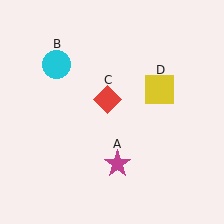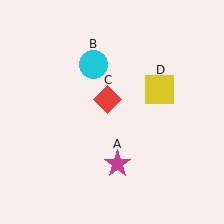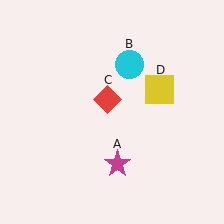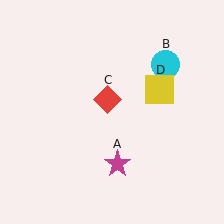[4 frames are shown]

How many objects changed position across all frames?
1 object changed position: cyan circle (object B).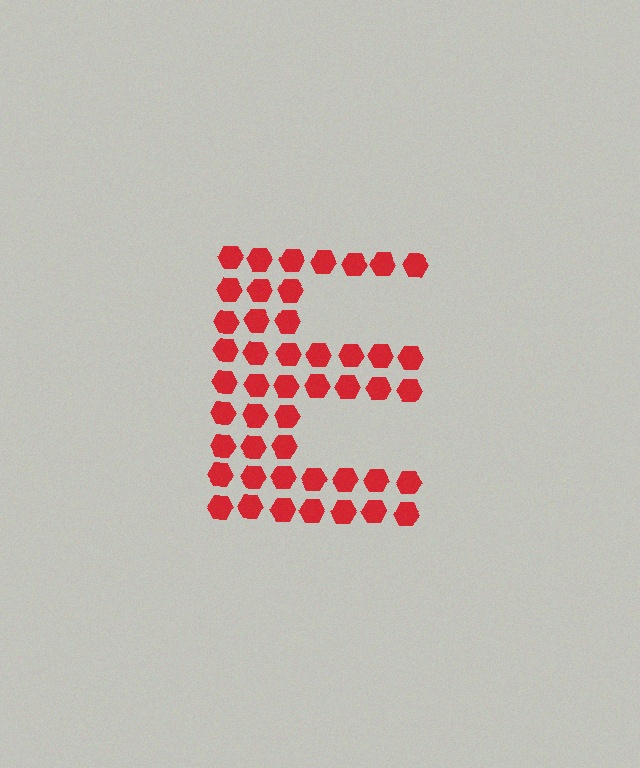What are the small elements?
The small elements are hexagons.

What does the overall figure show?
The overall figure shows the letter E.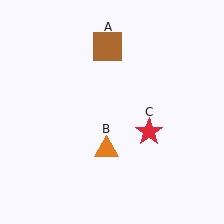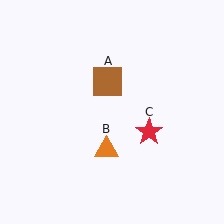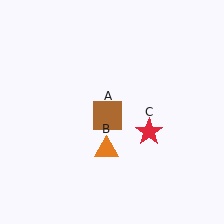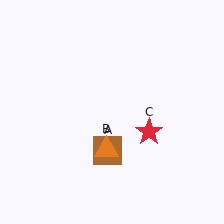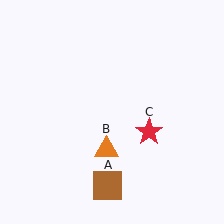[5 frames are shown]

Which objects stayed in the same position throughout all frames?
Orange triangle (object B) and red star (object C) remained stationary.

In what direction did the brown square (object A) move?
The brown square (object A) moved down.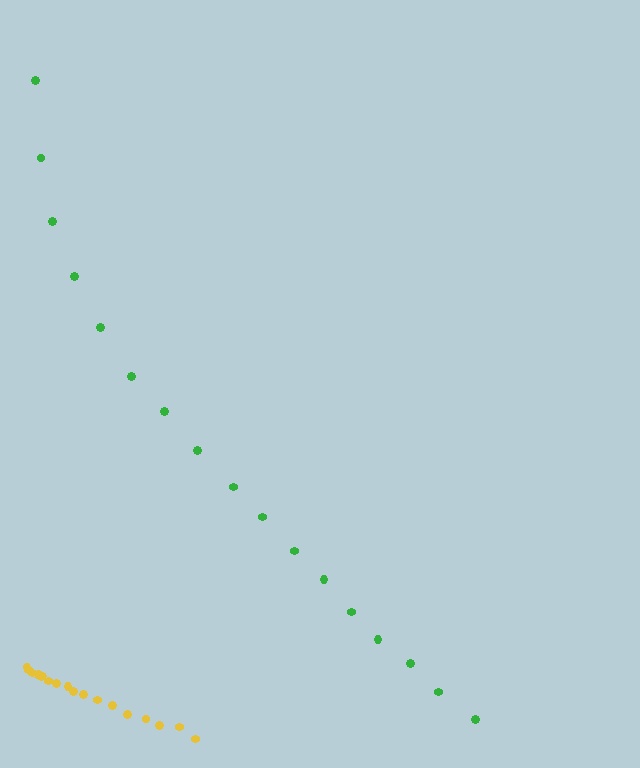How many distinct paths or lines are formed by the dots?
There are 2 distinct paths.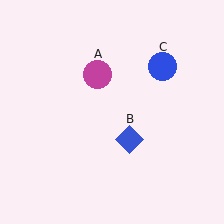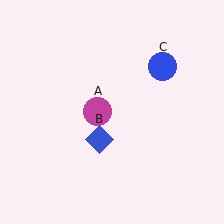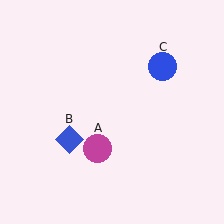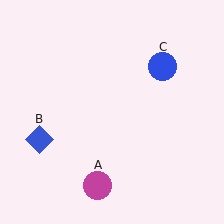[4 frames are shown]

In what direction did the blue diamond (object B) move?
The blue diamond (object B) moved left.